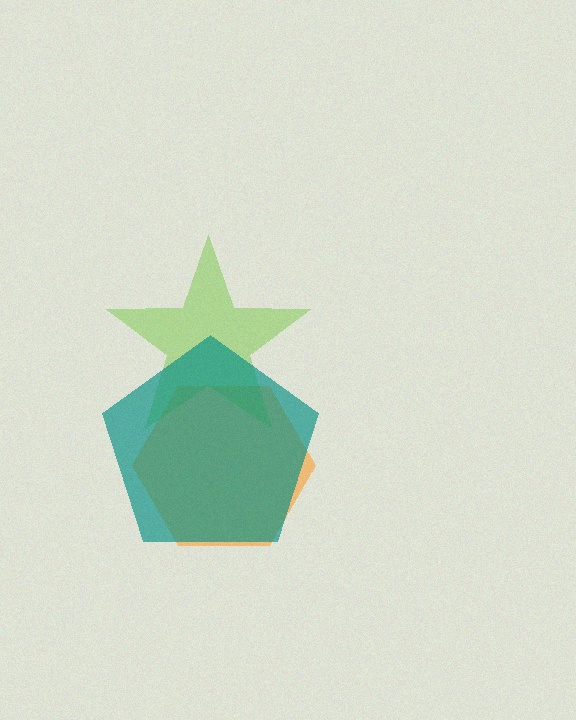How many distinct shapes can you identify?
There are 3 distinct shapes: an orange hexagon, a lime star, a teal pentagon.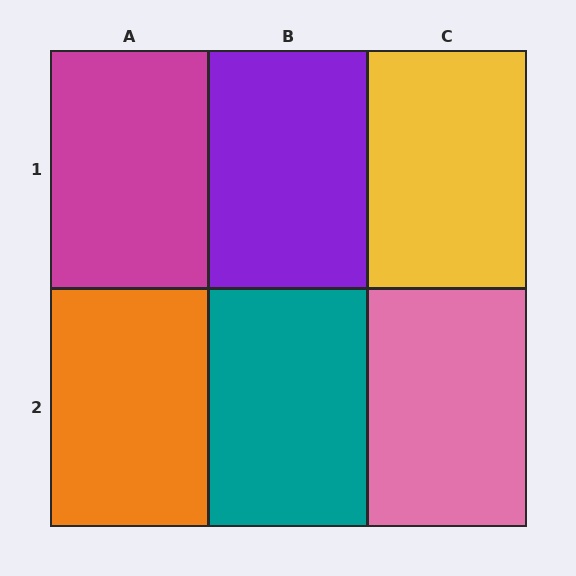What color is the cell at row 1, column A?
Magenta.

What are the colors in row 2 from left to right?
Orange, teal, pink.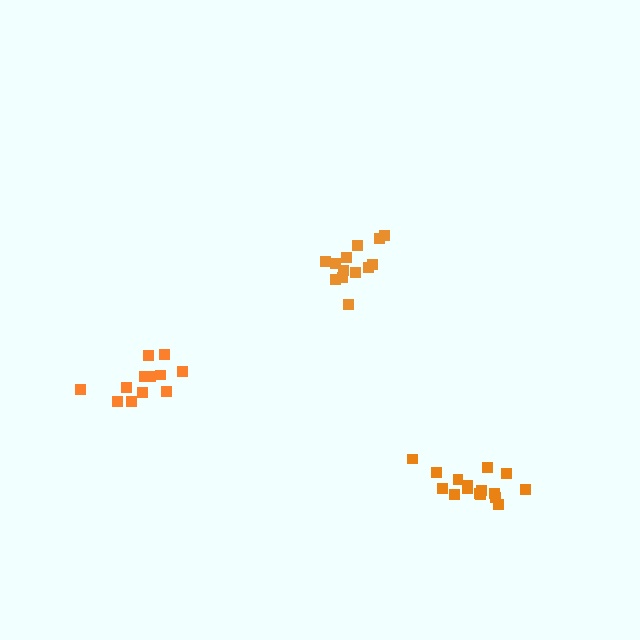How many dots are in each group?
Group 1: 13 dots, Group 2: 16 dots, Group 3: 12 dots (41 total).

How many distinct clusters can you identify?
There are 3 distinct clusters.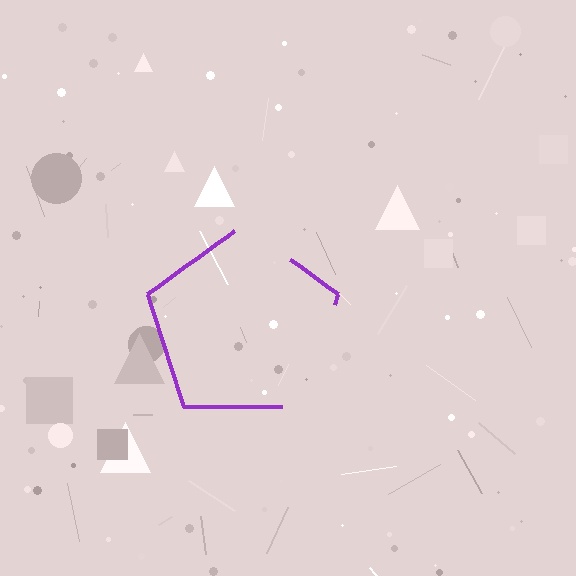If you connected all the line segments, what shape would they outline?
They would outline a pentagon.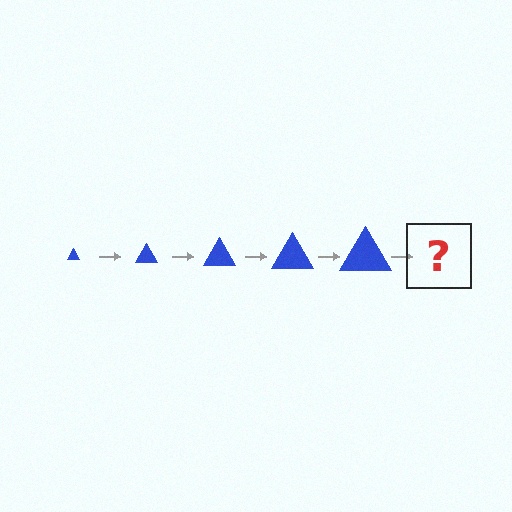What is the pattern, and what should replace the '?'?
The pattern is that the triangle gets progressively larger each step. The '?' should be a blue triangle, larger than the previous one.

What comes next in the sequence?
The next element should be a blue triangle, larger than the previous one.